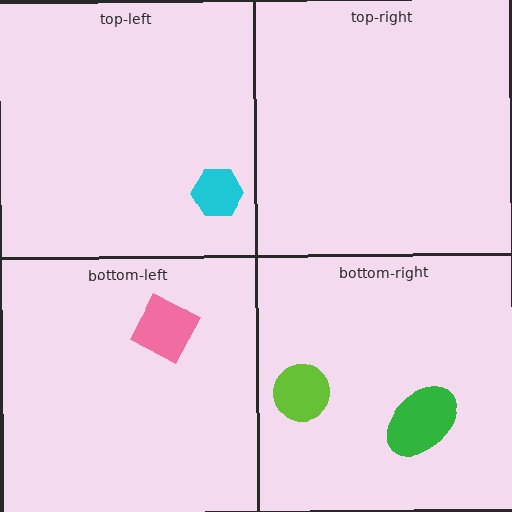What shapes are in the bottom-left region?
The pink diamond.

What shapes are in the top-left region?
The cyan hexagon.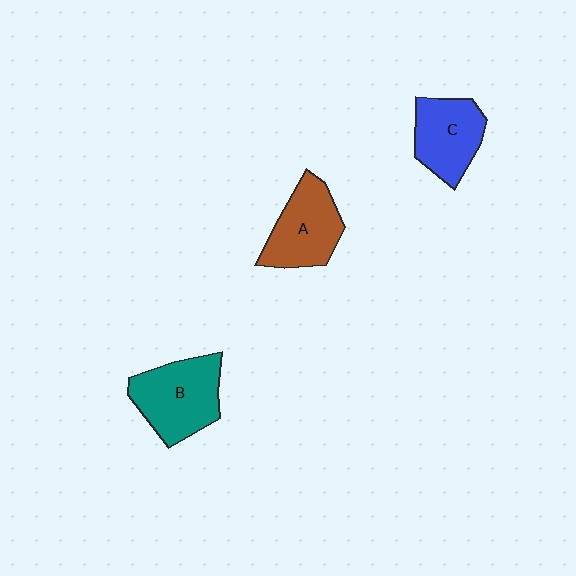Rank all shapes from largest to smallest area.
From largest to smallest: B (teal), A (brown), C (blue).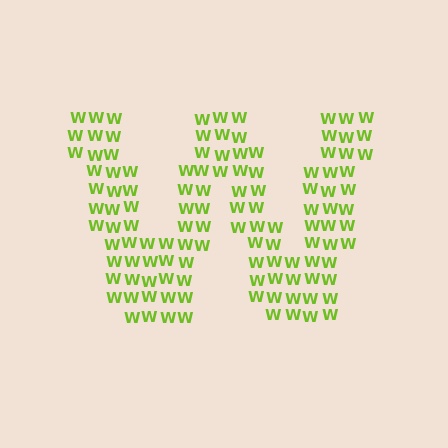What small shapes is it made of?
It is made of small letter W's.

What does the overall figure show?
The overall figure shows the letter W.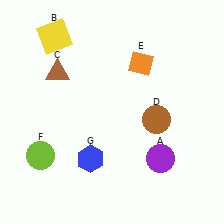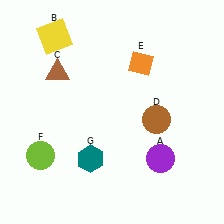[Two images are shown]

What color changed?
The hexagon (G) changed from blue in Image 1 to teal in Image 2.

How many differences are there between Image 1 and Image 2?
There is 1 difference between the two images.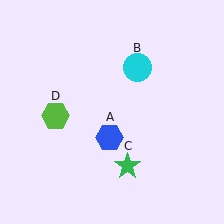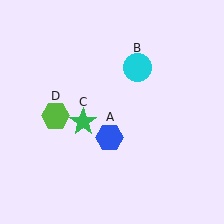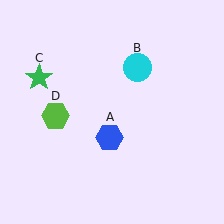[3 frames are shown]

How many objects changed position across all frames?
1 object changed position: green star (object C).